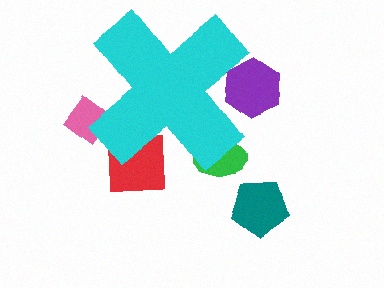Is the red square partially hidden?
Yes, the red square is partially hidden behind the cyan cross.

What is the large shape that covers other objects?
A cyan cross.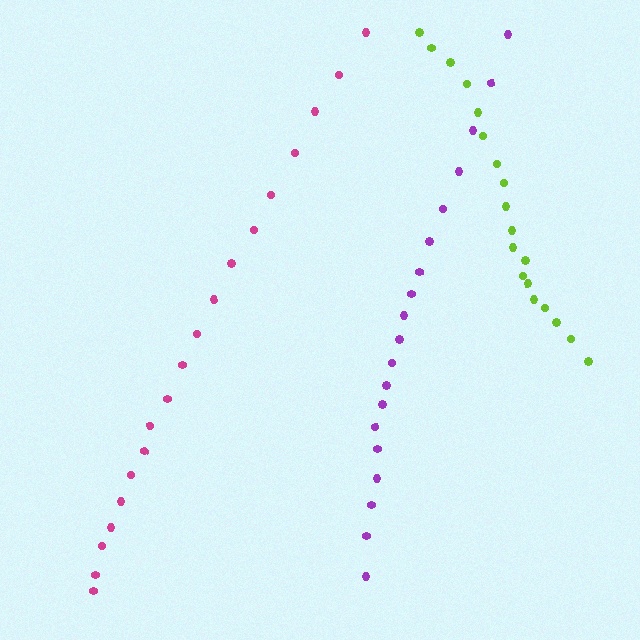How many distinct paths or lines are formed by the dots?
There are 3 distinct paths.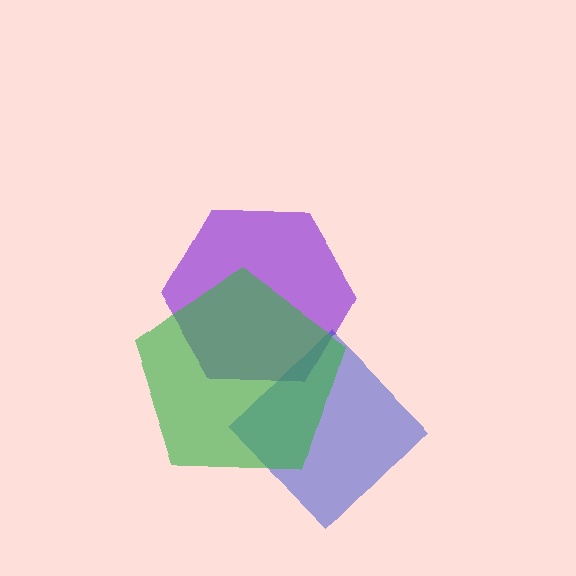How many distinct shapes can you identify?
There are 3 distinct shapes: a purple hexagon, a blue diamond, a green pentagon.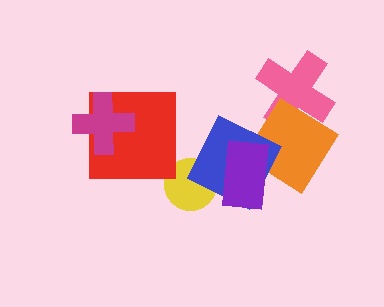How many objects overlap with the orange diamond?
3 objects overlap with the orange diamond.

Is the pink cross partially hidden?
Yes, it is partially covered by another shape.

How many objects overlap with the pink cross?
1 object overlaps with the pink cross.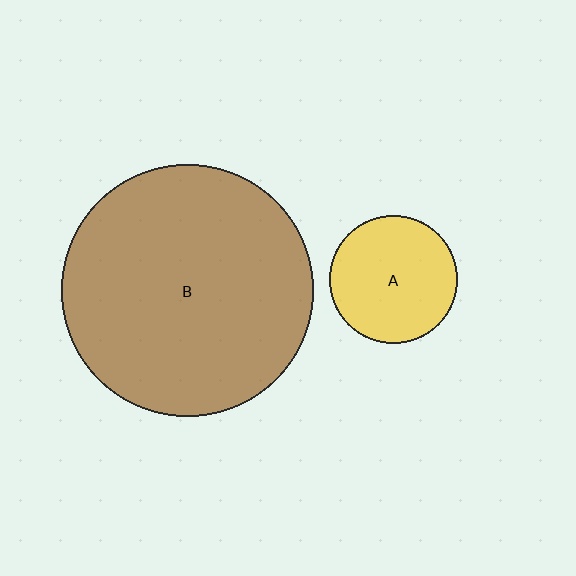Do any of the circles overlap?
No, none of the circles overlap.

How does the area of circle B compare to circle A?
Approximately 3.8 times.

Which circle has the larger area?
Circle B (brown).